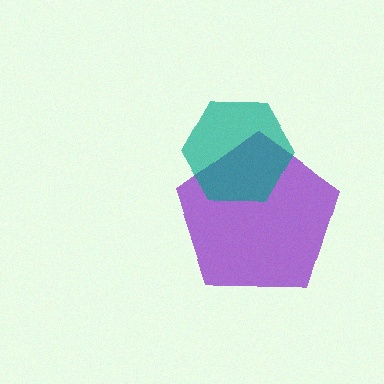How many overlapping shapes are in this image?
There are 2 overlapping shapes in the image.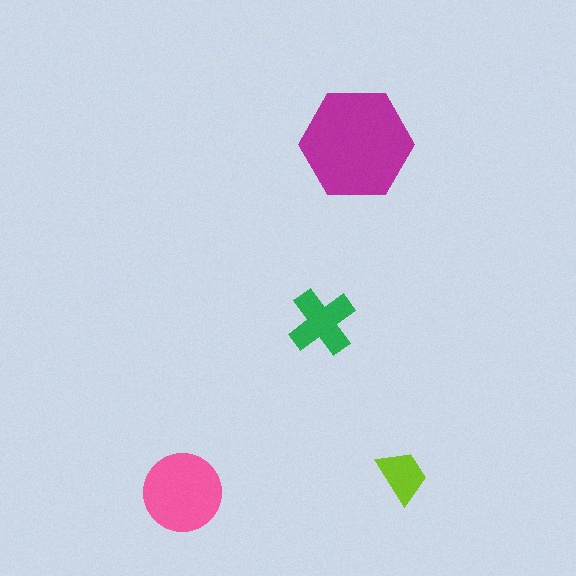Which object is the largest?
The magenta hexagon.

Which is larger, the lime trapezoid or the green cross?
The green cross.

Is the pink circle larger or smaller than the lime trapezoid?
Larger.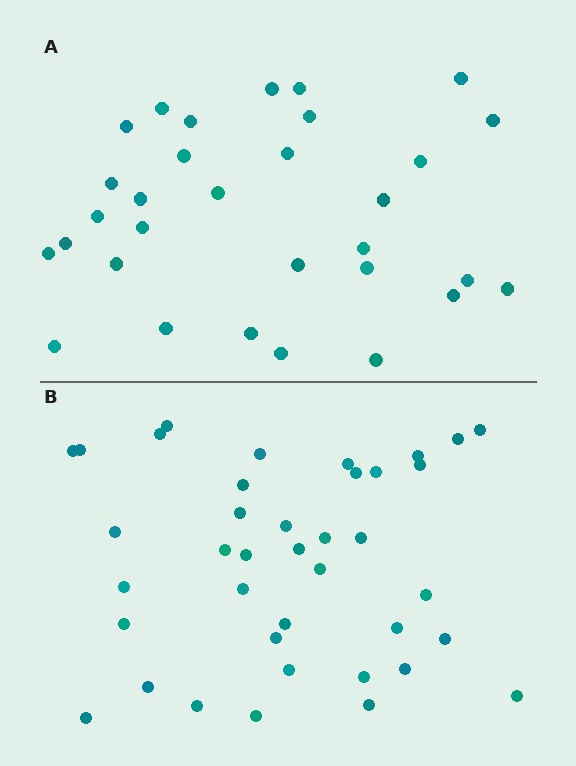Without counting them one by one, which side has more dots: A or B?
Region B (the bottom region) has more dots.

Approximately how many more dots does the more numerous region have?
Region B has roughly 8 or so more dots than region A.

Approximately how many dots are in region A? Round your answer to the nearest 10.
About 30 dots. (The exact count is 31, which rounds to 30.)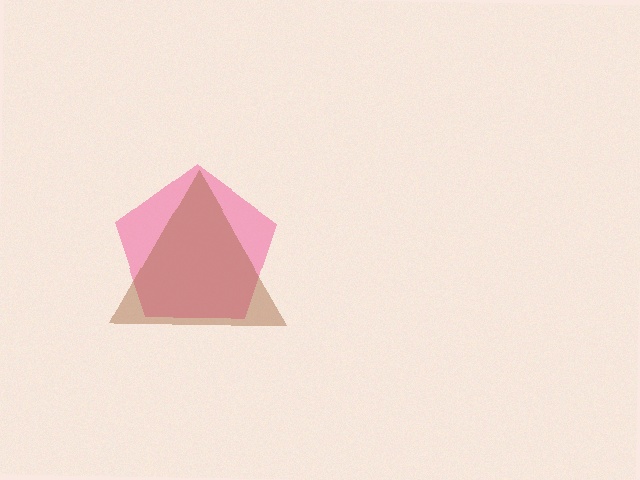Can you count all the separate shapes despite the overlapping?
Yes, there are 2 separate shapes.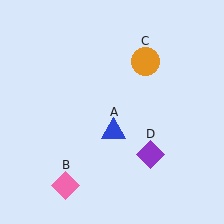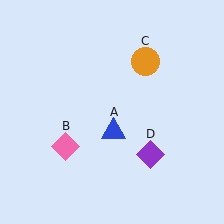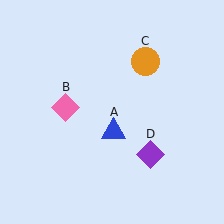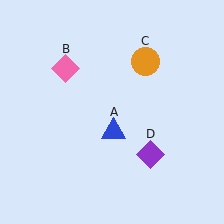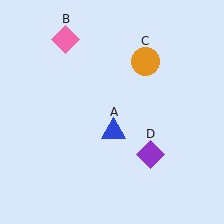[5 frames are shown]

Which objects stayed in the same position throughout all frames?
Blue triangle (object A) and orange circle (object C) and purple diamond (object D) remained stationary.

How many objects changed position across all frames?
1 object changed position: pink diamond (object B).